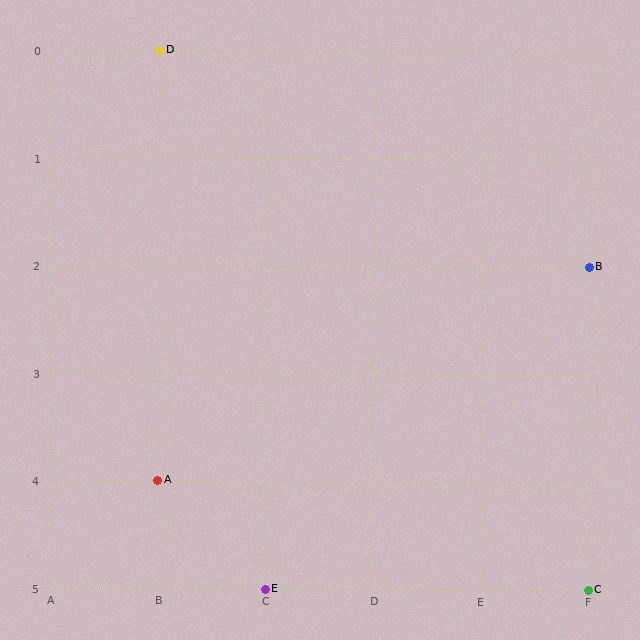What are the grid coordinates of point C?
Point C is at grid coordinates (F, 5).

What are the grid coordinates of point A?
Point A is at grid coordinates (B, 4).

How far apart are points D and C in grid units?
Points D and C are 4 columns and 5 rows apart (about 6.4 grid units diagonally).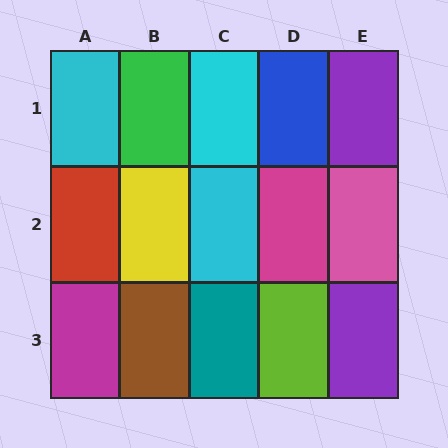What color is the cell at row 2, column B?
Yellow.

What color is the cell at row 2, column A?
Red.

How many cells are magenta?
2 cells are magenta.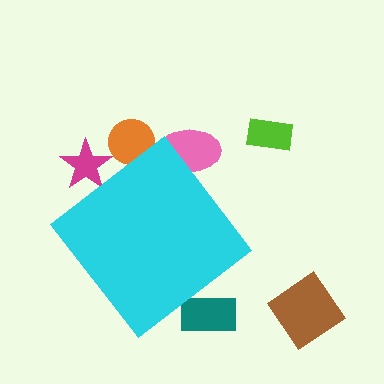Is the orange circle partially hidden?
Yes, the orange circle is partially hidden behind the cyan diamond.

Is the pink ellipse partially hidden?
Yes, the pink ellipse is partially hidden behind the cyan diamond.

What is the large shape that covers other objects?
A cyan diamond.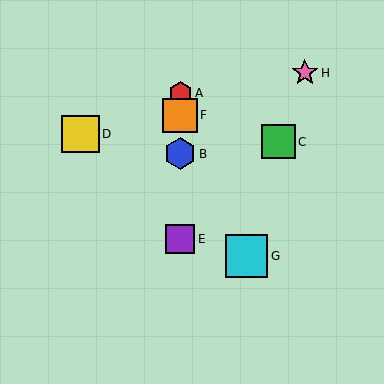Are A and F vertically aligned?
Yes, both are at x≈180.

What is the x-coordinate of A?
Object A is at x≈180.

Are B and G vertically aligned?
No, B is at x≈180 and G is at x≈247.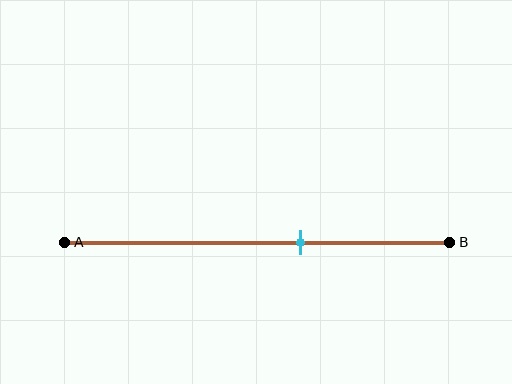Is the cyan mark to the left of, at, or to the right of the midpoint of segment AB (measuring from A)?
The cyan mark is to the right of the midpoint of segment AB.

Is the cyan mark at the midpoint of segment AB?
No, the mark is at about 60% from A, not at the 50% midpoint.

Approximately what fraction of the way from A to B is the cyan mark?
The cyan mark is approximately 60% of the way from A to B.